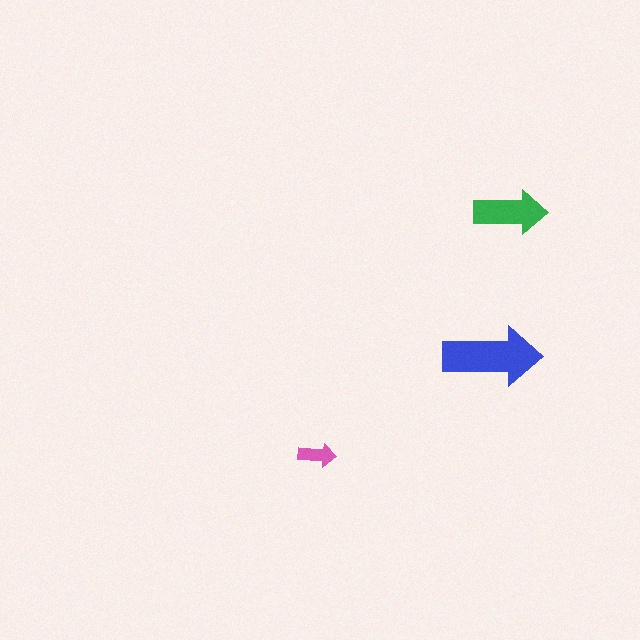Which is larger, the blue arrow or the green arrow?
The blue one.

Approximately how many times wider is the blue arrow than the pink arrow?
About 2.5 times wider.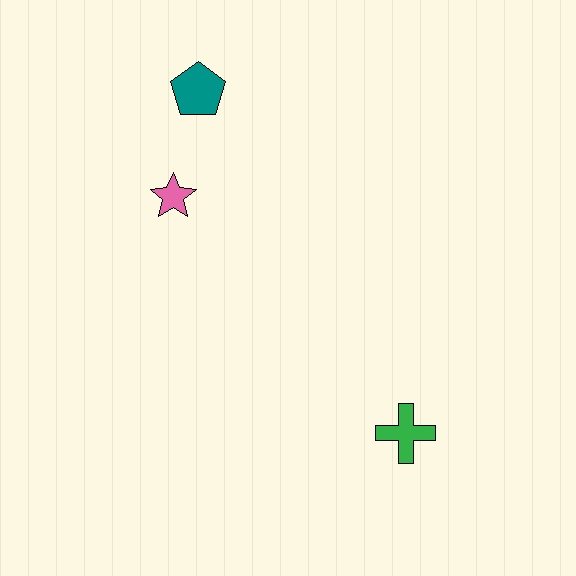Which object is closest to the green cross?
The pink star is closest to the green cross.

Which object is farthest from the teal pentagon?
The green cross is farthest from the teal pentagon.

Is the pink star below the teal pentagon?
Yes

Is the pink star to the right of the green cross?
No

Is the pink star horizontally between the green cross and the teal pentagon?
No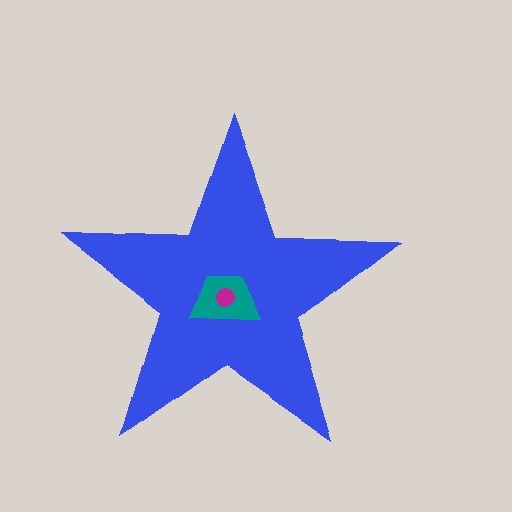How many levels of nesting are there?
3.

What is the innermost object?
The magenta circle.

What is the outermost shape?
The blue star.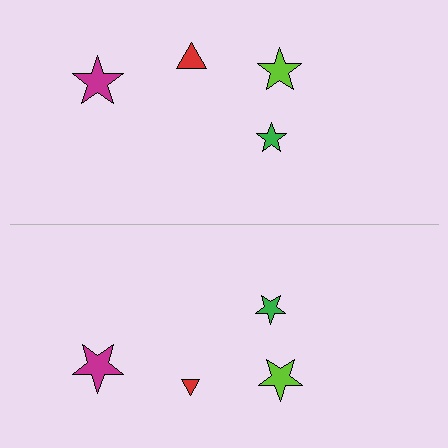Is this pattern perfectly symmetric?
No, the pattern is not perfectly symmetric. The red triangle on the bottom side has a different size than its mirror counterpart.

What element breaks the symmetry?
The red triangle on the bottom side has a different size than its mirror counterpart.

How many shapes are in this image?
There are 8 shapes in this image.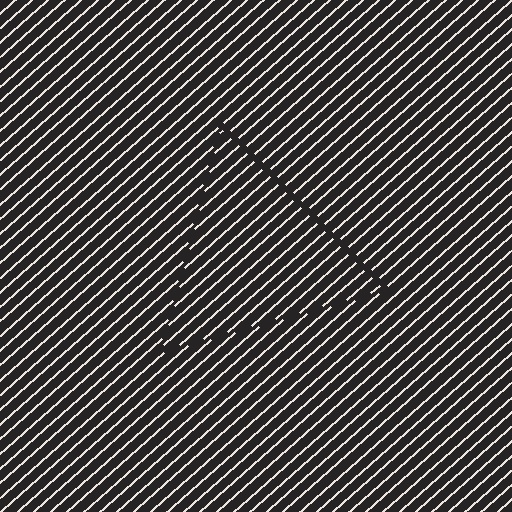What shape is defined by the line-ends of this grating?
An illusory triangle. The interior of the shape contains the same grating, shifted by half a period — the contour is defined by the phase discontinuity where line-ends from the inner and outer gratings abut.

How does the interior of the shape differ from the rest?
The interior of the shape contains the same grating, shifted by half a period — the contour is defined by the phase discontinuity where line-ends from the inner and outer gratings abut.